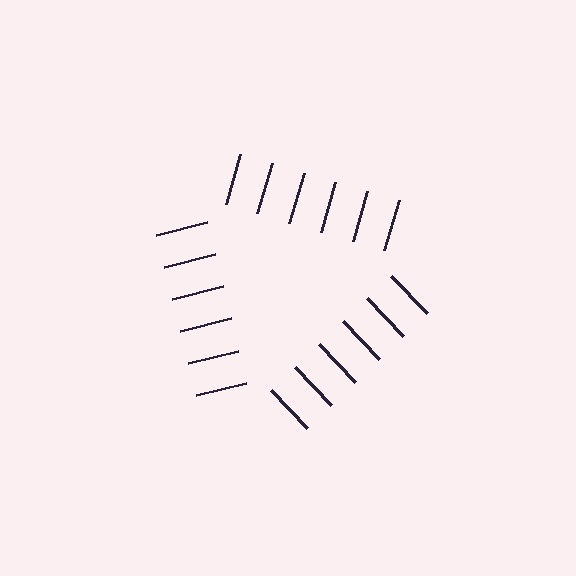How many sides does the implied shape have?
3 sides — the line-ends trace a triangle.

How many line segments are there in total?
18 — 6 along each of the 3 edges.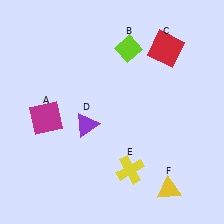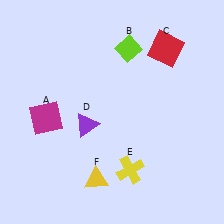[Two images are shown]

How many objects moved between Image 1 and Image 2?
1 object moved between the two images.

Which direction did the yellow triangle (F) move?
The yellow triangle (F) moved left.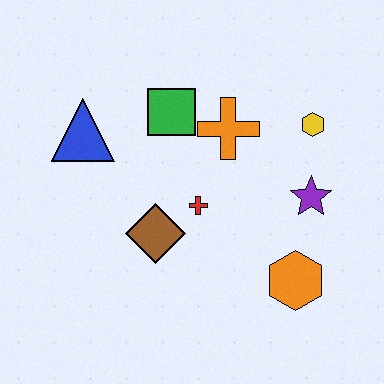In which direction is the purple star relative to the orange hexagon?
The purple star is above the orange hexagon.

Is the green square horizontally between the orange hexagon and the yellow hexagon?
No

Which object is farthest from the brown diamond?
The yellow hexagon is farthest from the brown diamond.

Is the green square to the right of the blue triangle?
Yes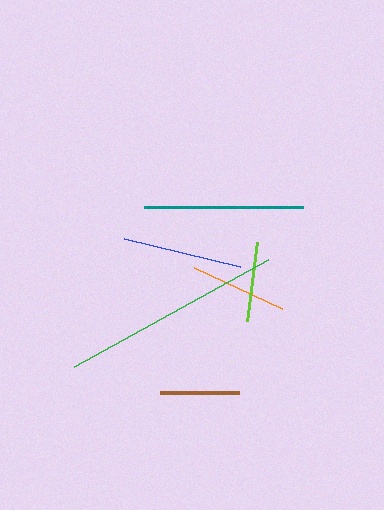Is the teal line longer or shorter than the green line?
The green line is longer than the teal line.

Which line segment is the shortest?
The brown line is the shortest at approximately 78 pixels.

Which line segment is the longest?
The green line is the longest at approximately 222 pixels.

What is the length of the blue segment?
The blue segment is approximately 119 pixels long.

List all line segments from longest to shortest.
From longest to shortest: green, teal, blue, orange, lime, brown.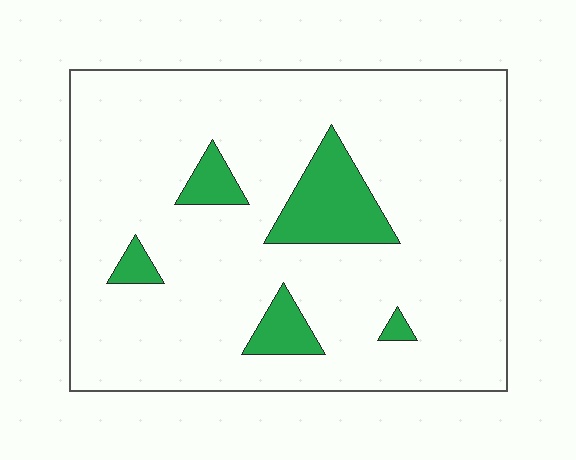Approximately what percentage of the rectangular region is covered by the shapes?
Approximately 10%.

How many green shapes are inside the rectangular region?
5.